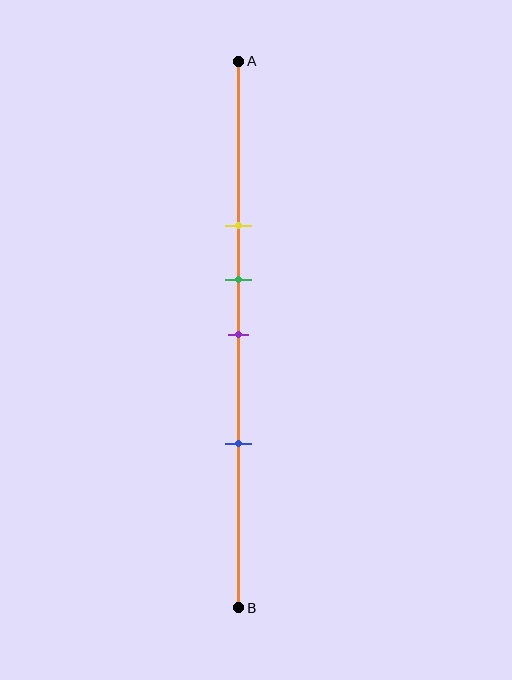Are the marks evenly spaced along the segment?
No, the marks are not evenly spaced.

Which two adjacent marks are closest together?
The green and purple marks are the closest adjacent pair.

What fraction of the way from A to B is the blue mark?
The blue mark is approximately 70% (0.7) of the way from A to B.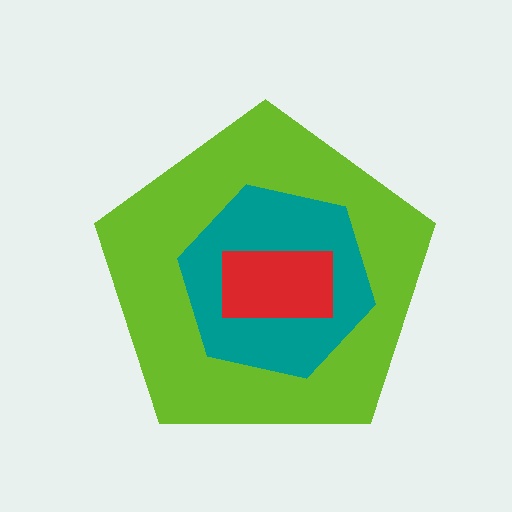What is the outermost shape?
The lime pentagon.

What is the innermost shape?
The red rectangle.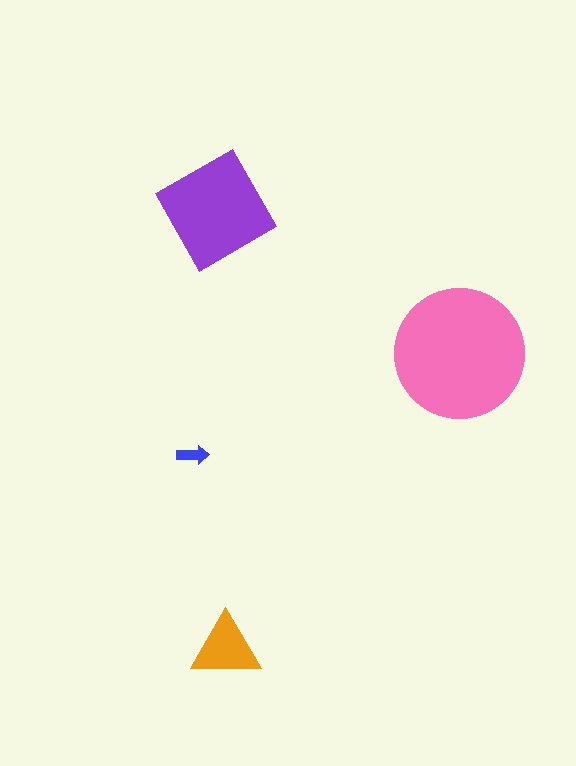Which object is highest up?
The purple square is topmost.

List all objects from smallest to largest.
The blue arrow, the orange triangle, the purple square, the pink circle.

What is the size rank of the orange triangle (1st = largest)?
3rd.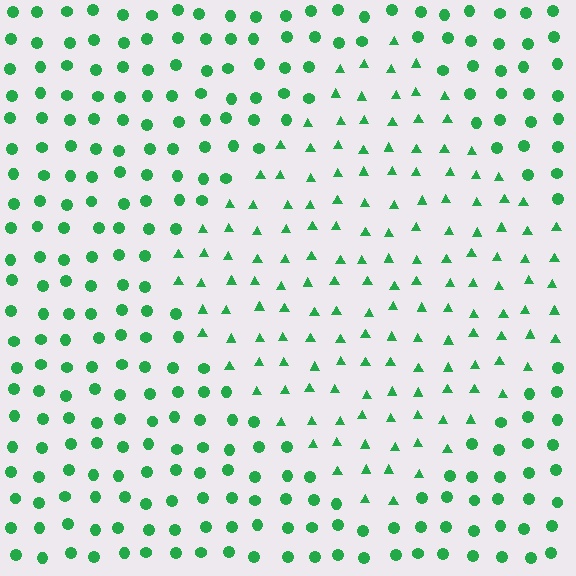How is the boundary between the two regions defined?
The boundary is defined by a change in element shape: triangles inside vs. circles outside. All elements share the same color and spacing.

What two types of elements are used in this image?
The image uses triangles inside the diamond region and circles outside it.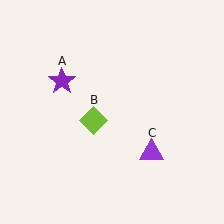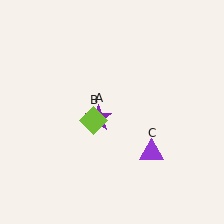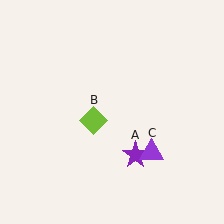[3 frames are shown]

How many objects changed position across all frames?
1 object changed position: purple star (object A).